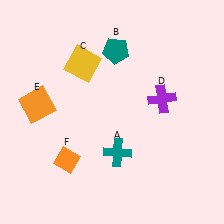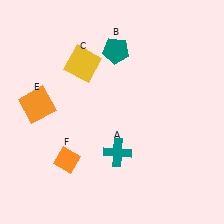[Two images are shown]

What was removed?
The purple cross (D) was removed in Image 2.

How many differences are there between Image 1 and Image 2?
There is 1 difference between the two images.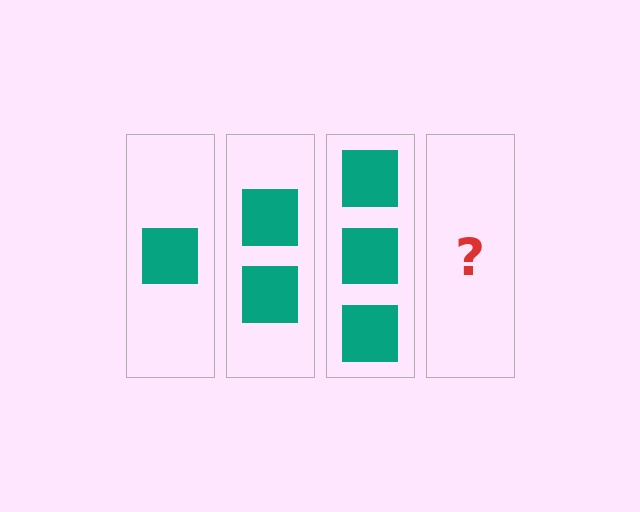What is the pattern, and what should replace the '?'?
The pattern is that each step adds one more square. The '?' should be 4 squares.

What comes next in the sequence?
The next element should be 4 squares.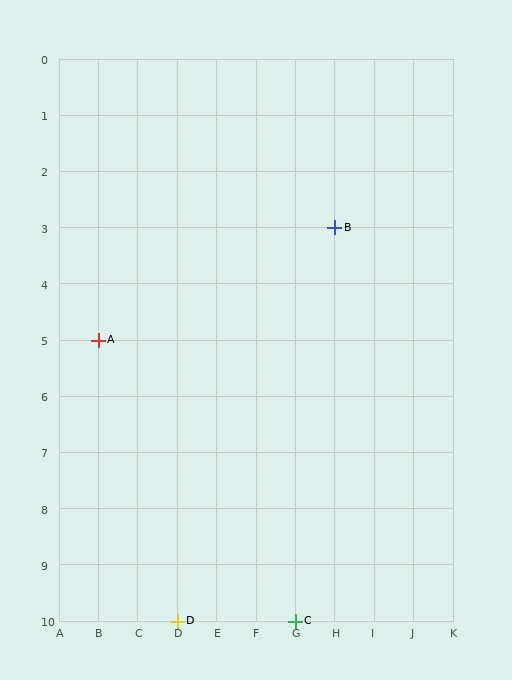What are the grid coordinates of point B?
Point B is at grid coordinates (H, 3).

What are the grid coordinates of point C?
Point C is at grid coordinates (G, 10).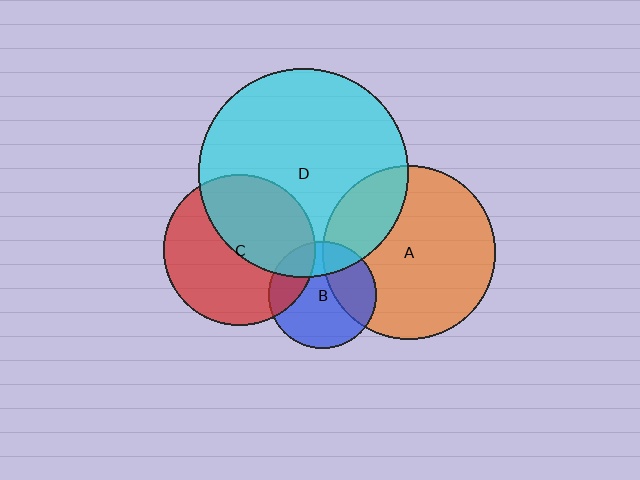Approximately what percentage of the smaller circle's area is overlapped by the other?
Approximately 25%.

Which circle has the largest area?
Circle D (cyan).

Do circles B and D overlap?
Yes.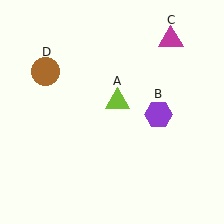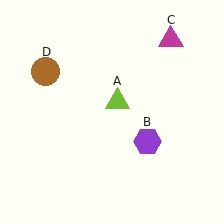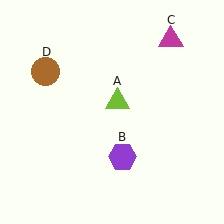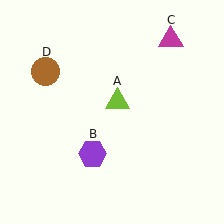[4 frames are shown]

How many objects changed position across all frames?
1 object changed position: purple hexagon (object B).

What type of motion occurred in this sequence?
The purple hexagon (object B) rotated clockwise around the center of the scene.